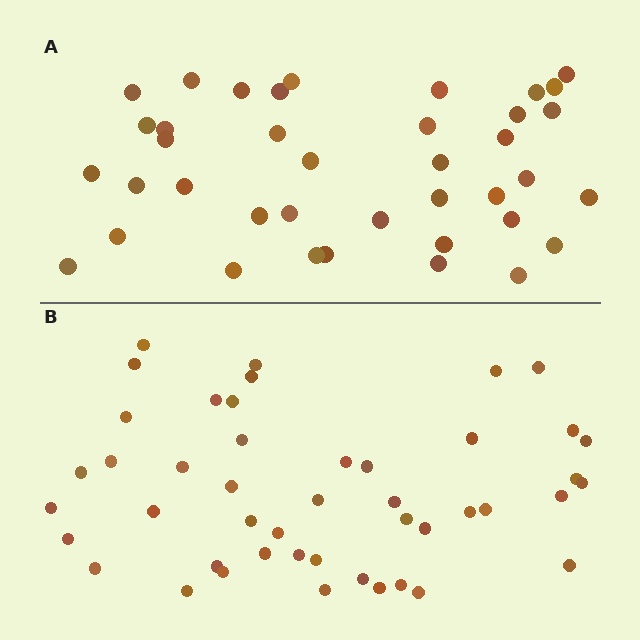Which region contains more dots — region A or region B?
Region B (the bottom region) has more dots.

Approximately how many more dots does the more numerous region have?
Region B has roughly 8 or so more dots than region A.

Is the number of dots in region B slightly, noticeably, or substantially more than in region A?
Region B has only slightly more — the two regions are fairly close. The ratio is roughly 1.2 to 1.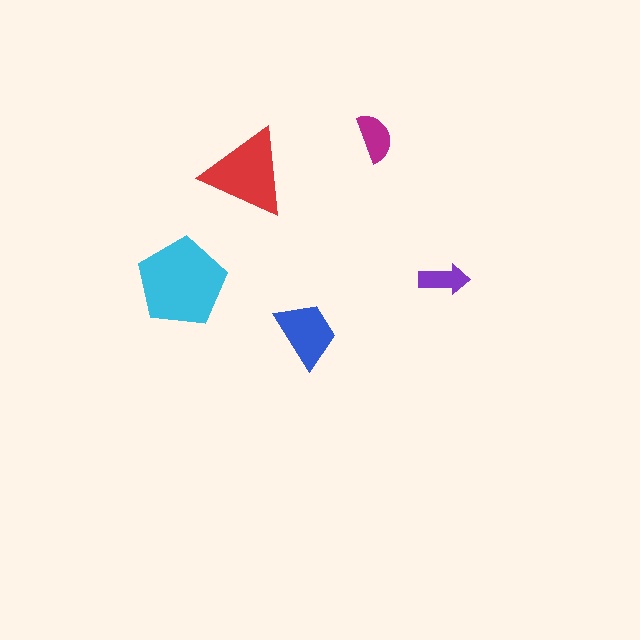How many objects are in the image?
There are 5 objects in the image.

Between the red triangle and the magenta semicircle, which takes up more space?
The red triangle.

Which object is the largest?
The cyan pentagon.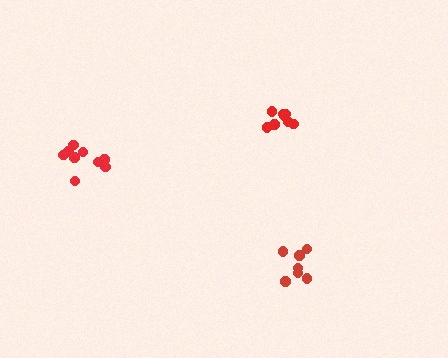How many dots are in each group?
Group 1: 9 dots, Group 2: 8 dots, Group 3: 7 dots (24 total).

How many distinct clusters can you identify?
There are 3 distinct clusters.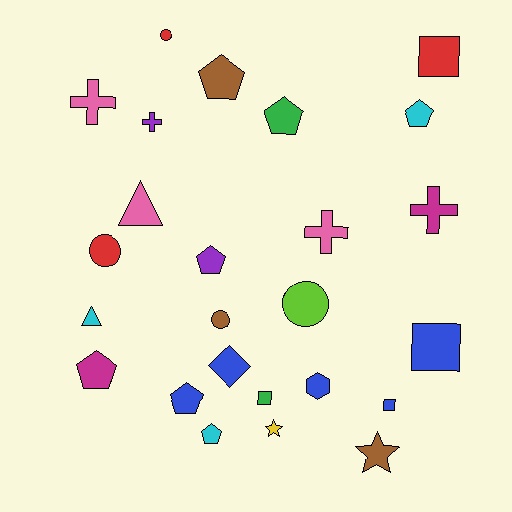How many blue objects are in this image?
There are 5 blue objects.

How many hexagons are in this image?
There is 1 hexagon.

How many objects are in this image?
There are 25 objects.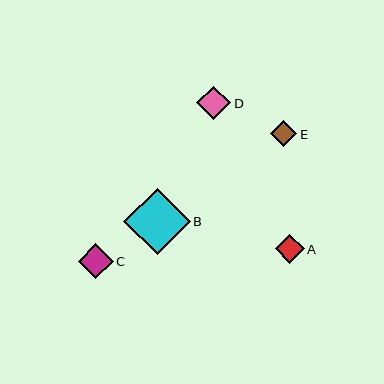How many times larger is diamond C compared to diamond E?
Diamond C is approximately 1.3 times the size of diamond E.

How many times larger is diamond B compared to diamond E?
Diamond B is approximately 2.5 times the size of diamond E.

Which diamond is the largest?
Diamond B is the largest with a size of approximately 66 pixels.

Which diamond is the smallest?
Diamond E is the smallest with a size of approximately 26 pixels.